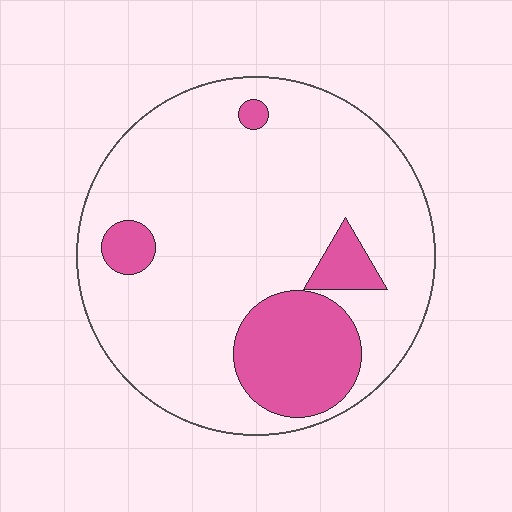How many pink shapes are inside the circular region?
4.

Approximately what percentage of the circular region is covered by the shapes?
Approximately 20%.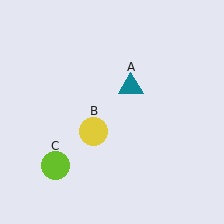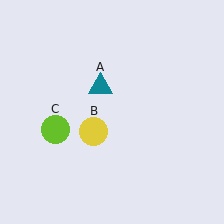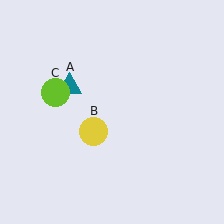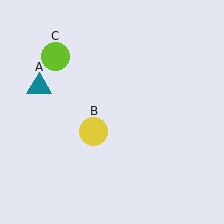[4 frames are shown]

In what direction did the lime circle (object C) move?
The lime circle (object C) moved up.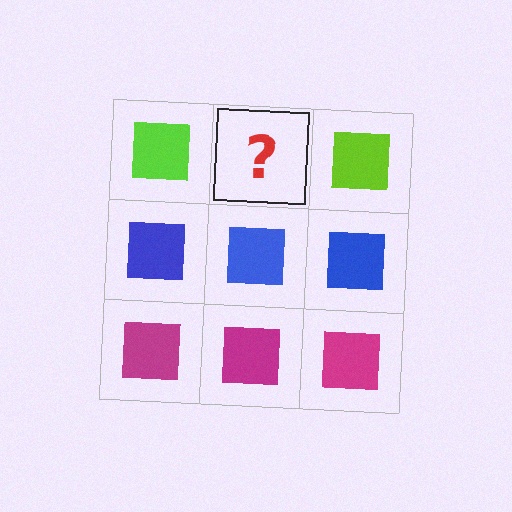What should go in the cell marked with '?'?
The missing cell should contain a lime square.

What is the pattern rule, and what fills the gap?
The rule is that each row has a consistent color. The gap should be filled with a lime square.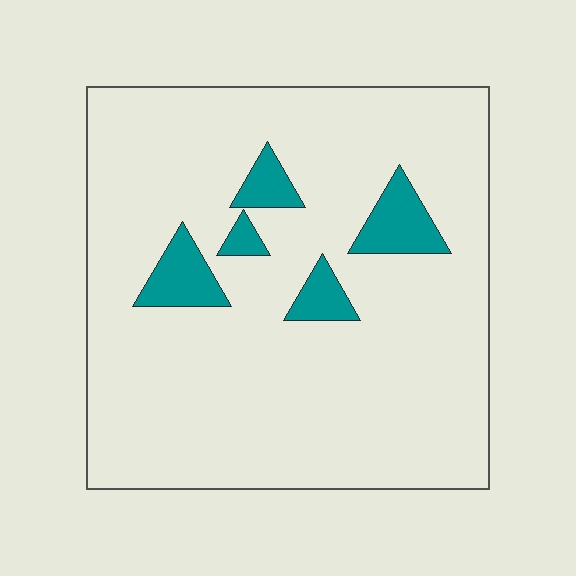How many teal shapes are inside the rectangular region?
5.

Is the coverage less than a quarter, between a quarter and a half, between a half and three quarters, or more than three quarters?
Less than a quarter.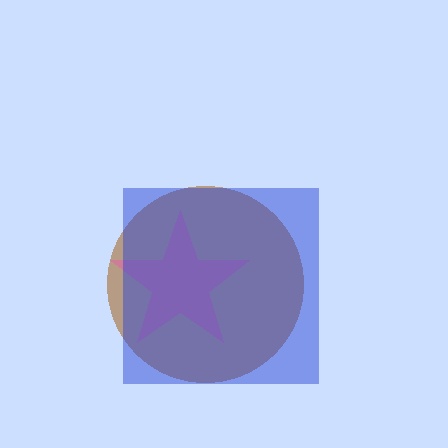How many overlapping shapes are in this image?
There are 3 overlapping shapes in the image.